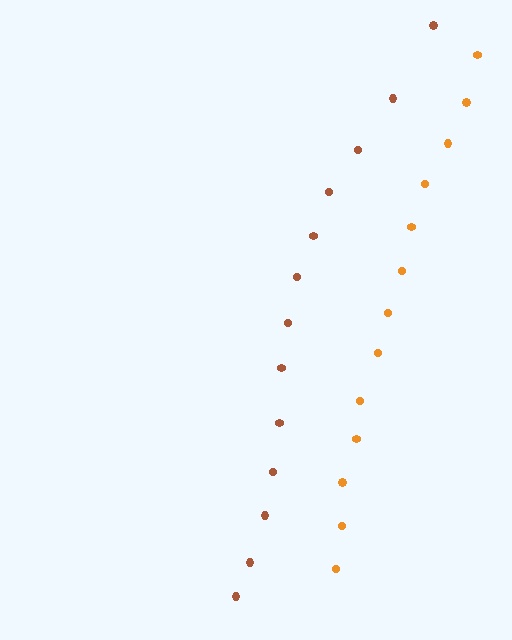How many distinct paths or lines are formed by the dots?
There are 2 distinct paths.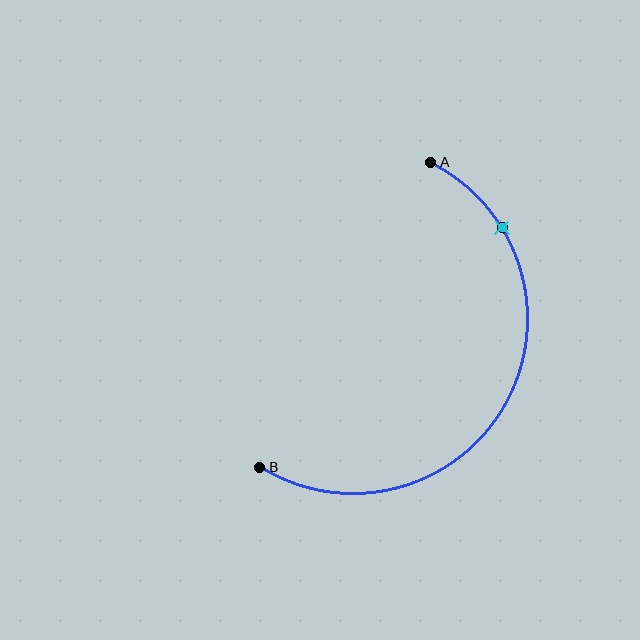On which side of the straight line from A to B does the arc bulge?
The arc bulges to the right of the straight line connecting A and B.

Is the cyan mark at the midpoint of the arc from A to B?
No. The cyan mark lies on the arc but is closer to endpoint A. The arc midpoint would be at the point on the curve equidistant along the arc from both A and B.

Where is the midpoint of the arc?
The arc midpoint is the point on the curve farthest from the straight line joining A and B. It sits to the right of that line.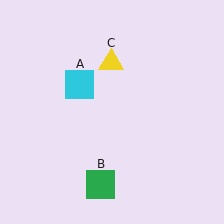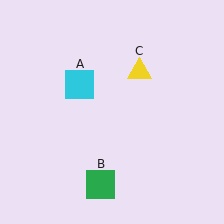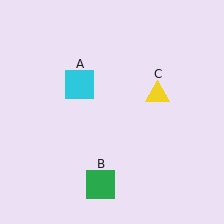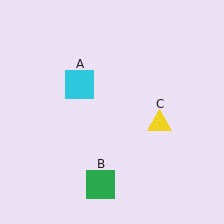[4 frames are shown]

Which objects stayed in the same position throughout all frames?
Cyan square (object A) and green square (object B) remained stationary.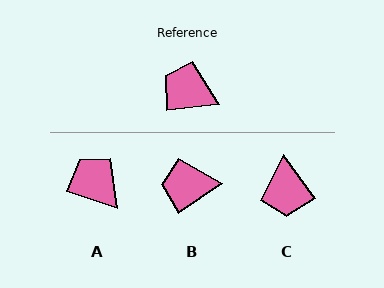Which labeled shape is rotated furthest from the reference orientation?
C, about 120 degrees away.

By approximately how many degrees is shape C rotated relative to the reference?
Approximately 120 degrees counter-clockwise.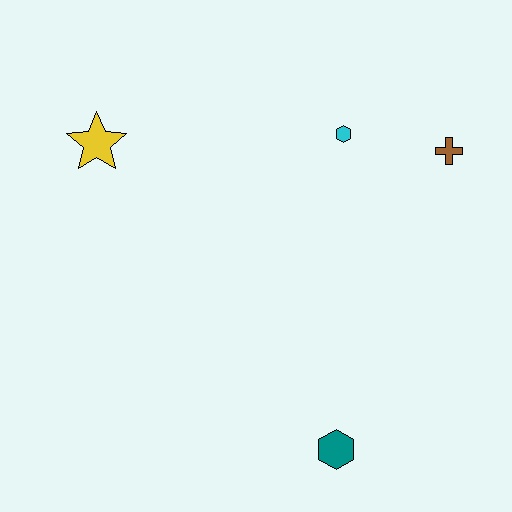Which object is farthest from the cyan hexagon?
The teal hexagon is farthest from the cyan hexagon.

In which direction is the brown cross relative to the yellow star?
The brown cross is to the right of the yellow star.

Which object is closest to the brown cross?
The cyan hexagon is closest to the brown cross.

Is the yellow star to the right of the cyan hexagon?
No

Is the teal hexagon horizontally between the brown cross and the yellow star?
Yes